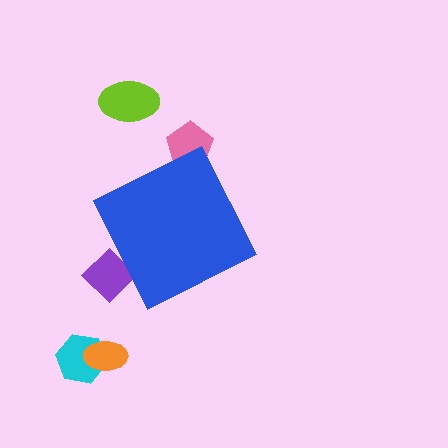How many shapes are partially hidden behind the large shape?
2 shapes are partially hidden.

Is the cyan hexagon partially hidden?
No, the cyan hexagon is fully visible.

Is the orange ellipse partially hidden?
No, the orange ellipse is fully visible.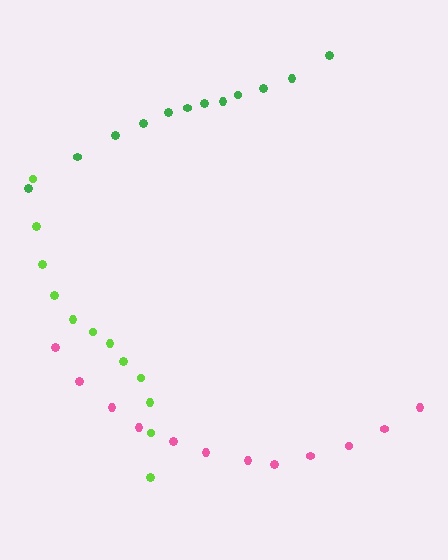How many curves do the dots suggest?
There are 3 distinct paths.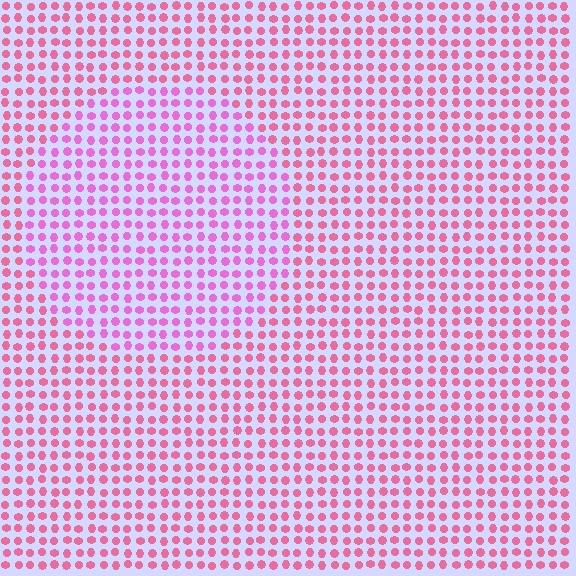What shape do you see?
I see a circle.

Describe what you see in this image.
The image is filled with small pink elements in a uniform arrangement. A circle-shaped region is visible where the elements are tinted to a slightly different hue, forming a subtle color boundary.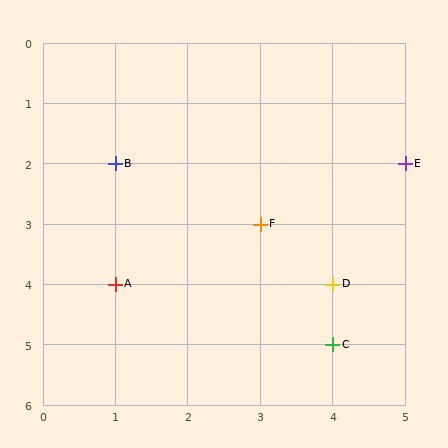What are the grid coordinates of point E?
Point E is at grid coordinates (5, 2).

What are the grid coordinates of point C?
Point C is at grid coordinates (4, 5).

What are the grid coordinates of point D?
Point D is at grid coordinates (4, 4).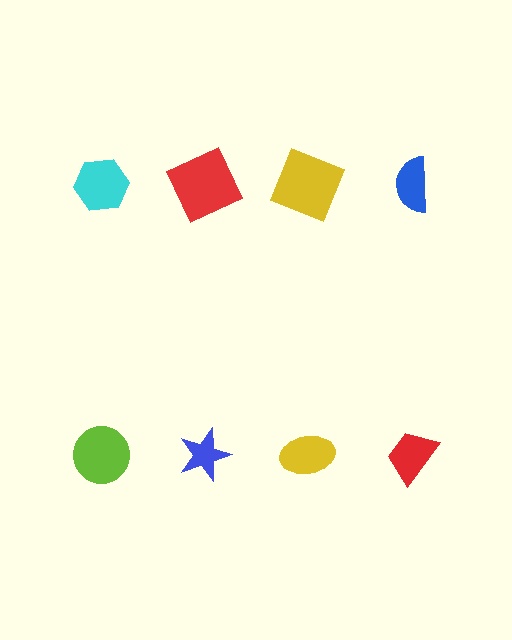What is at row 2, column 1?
A lime circle.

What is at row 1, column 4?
A blue semicircle.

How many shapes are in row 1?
4 shapes.